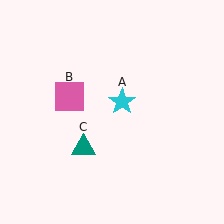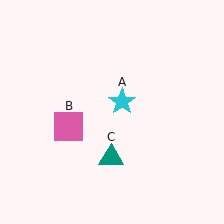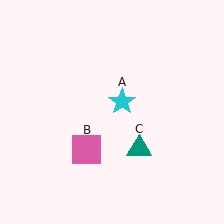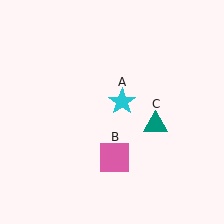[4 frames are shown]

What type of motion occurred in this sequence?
The pink square (object B), teal triangle (object C) rotated counterclockwise around the center of the scene.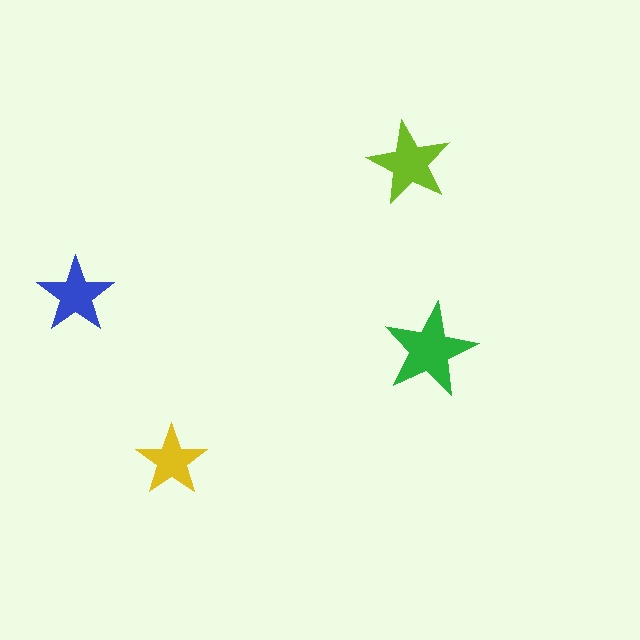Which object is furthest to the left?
The blue star is leftmost.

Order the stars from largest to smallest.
the green one, the lime one, the blue one, the yellow one.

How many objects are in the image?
There are 4 objects in the image.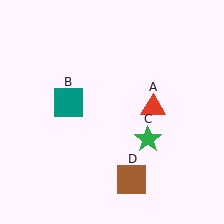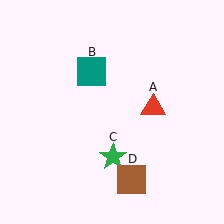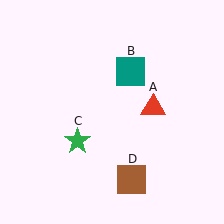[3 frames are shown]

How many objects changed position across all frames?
2 objects changed position: teal square (object B), green star (object C).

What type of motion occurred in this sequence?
The teal square (object B), green star (object C) rotated clockwise around the center of the scene.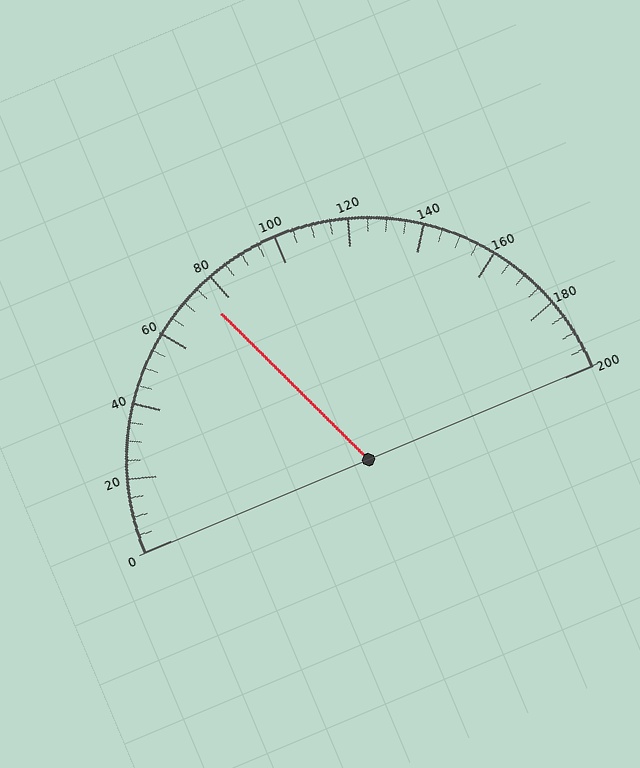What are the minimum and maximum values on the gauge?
The gauge ranges from 0 to 200.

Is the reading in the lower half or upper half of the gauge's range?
The reading is in the lower half of the range (0 to 200).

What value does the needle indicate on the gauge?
The needle indicates approximately 75.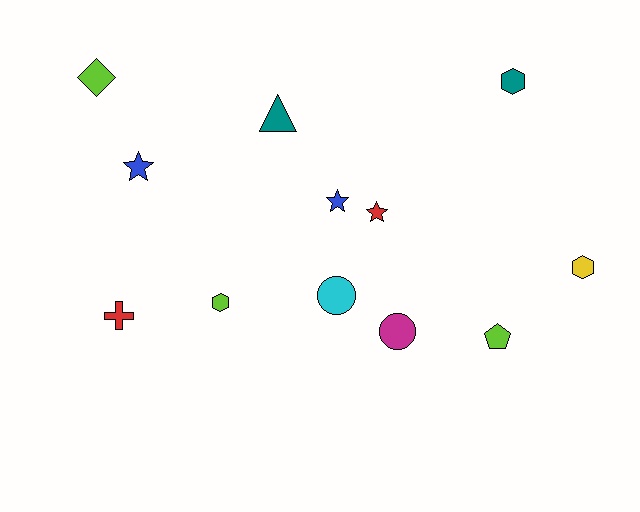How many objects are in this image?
There are 12 objects.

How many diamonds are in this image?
There is 1 diamond.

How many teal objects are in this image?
There are 2 teal objects.